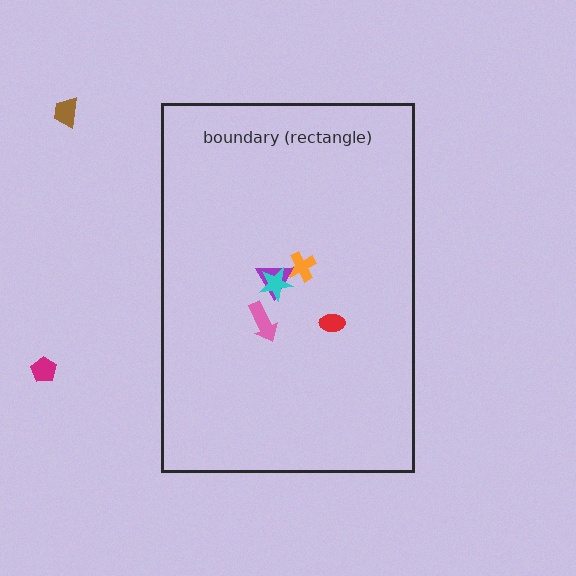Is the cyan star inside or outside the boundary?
Inside.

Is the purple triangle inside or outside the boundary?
Inside.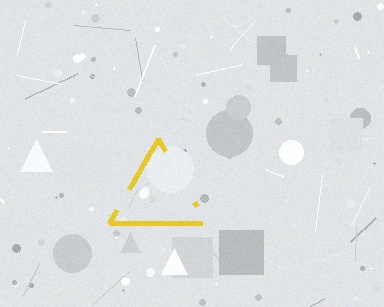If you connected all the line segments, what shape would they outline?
They would outline a triangle.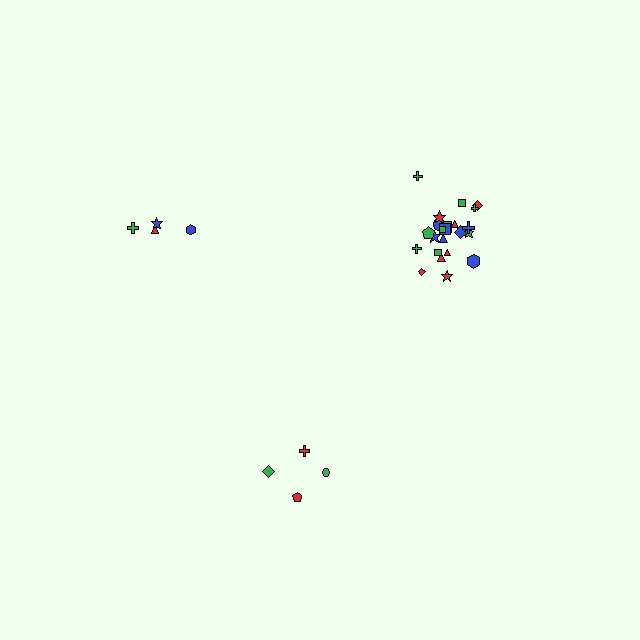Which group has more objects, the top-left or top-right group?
The top-right group.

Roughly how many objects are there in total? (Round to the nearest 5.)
Roughly 35 objects in total.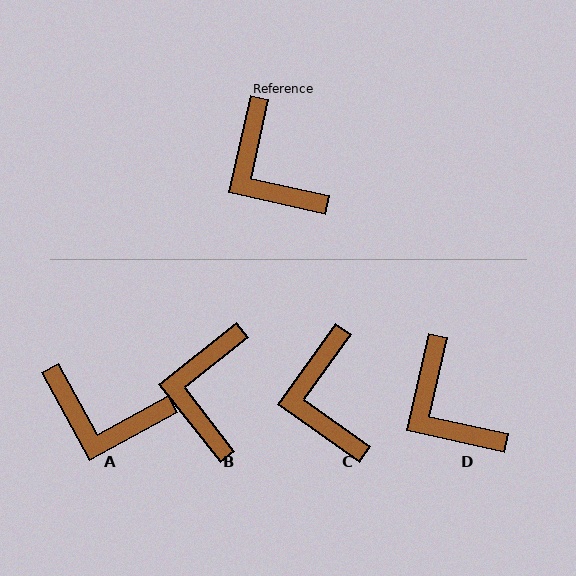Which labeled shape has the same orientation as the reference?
D.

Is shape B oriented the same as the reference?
No, it is off by about 39 degrees.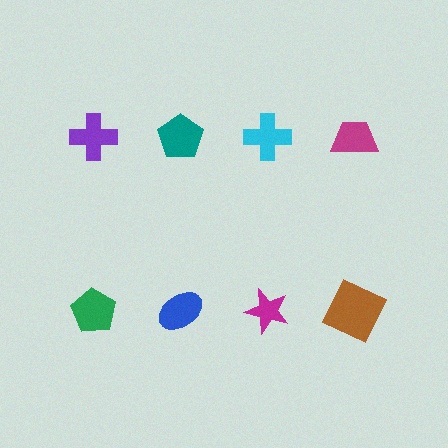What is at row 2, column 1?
A green pentagon.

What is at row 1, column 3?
A cyan cross.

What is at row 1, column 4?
A magenta trapezoid.